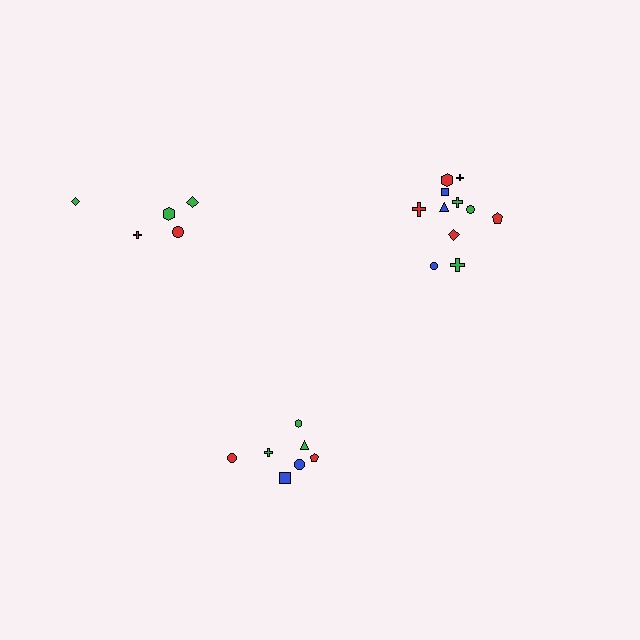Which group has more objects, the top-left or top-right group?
The top-right group.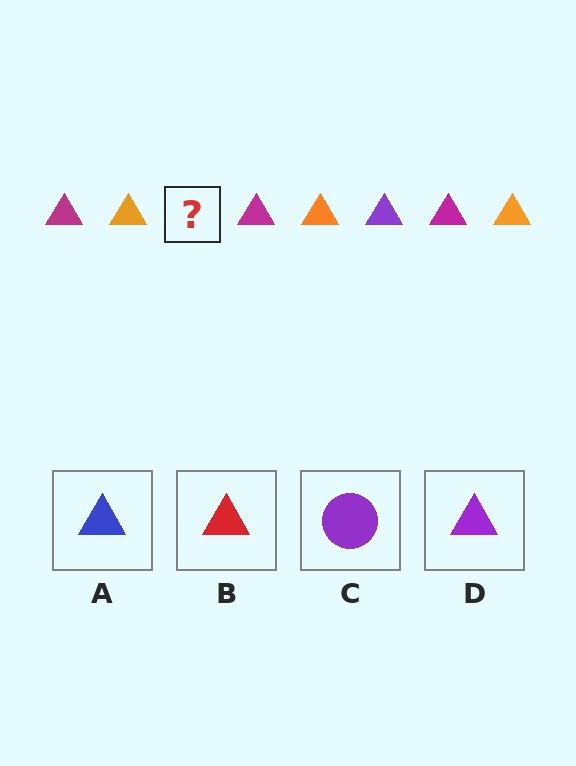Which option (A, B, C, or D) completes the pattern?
D.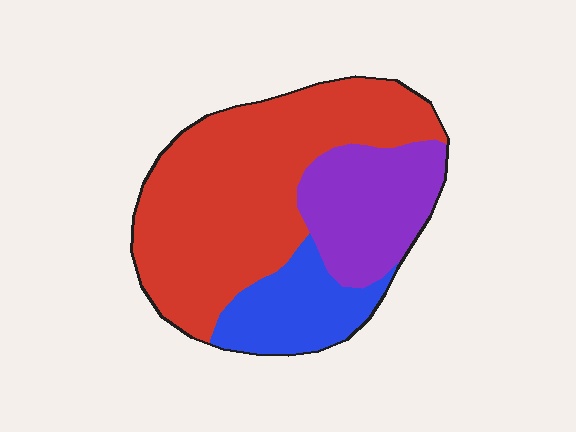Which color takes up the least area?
Blue, at roughly 20%.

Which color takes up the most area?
Red, at roughly 60%.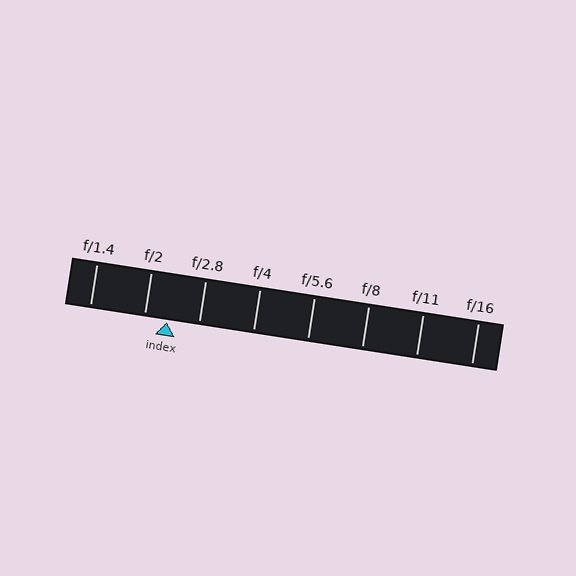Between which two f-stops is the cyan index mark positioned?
The index mark is between f/2 and f/2.8.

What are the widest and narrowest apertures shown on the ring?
The widest aperture shown is f/1.4 and the narrowest is f/16.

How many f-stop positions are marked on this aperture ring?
There are 8 f-stop positions marked.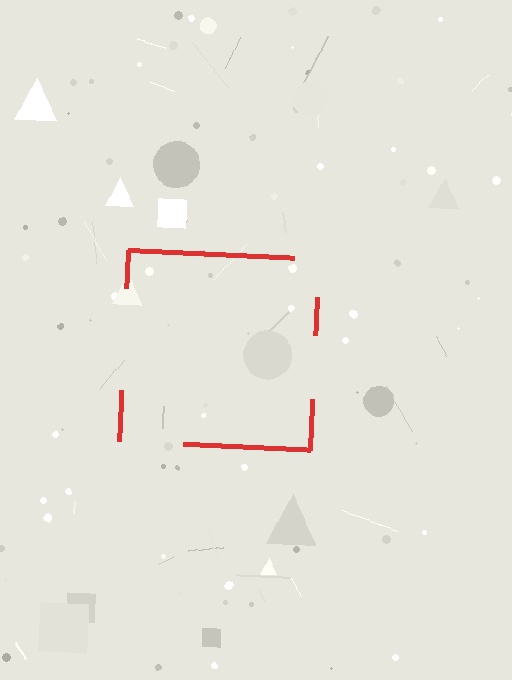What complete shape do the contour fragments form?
The contour fragments form a square.